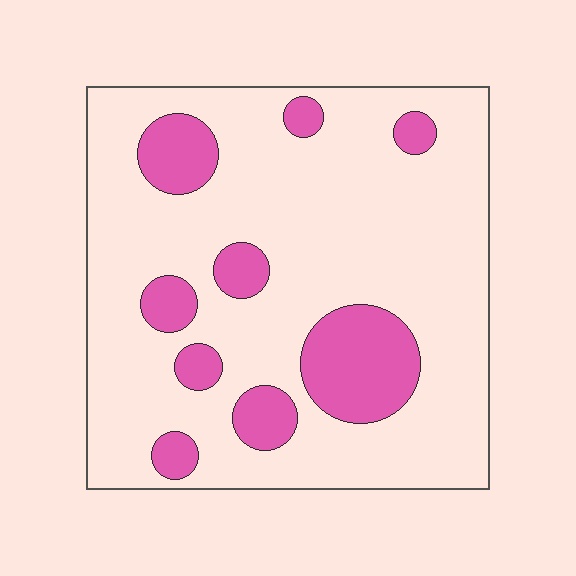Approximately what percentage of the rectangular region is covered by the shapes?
Approximately 20%.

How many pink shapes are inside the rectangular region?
9.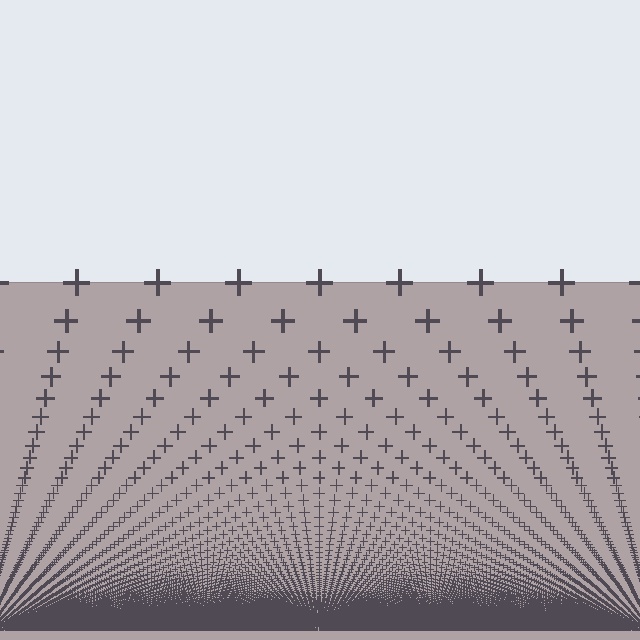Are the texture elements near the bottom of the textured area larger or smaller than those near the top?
Smaller. The gradient is inverted — elements near the bottom are smaller and denser.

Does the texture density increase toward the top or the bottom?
Density increases toward the bottom.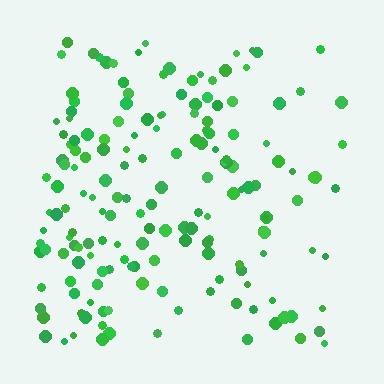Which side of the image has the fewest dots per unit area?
The right.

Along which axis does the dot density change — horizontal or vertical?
Horizontal.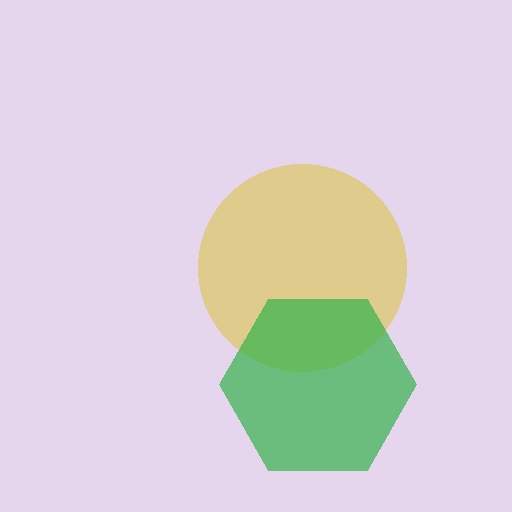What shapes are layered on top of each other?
The layered shapes are: a yellow circle, a green hexagon.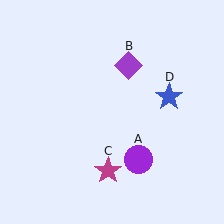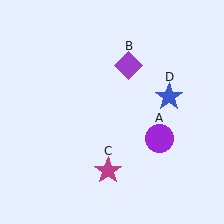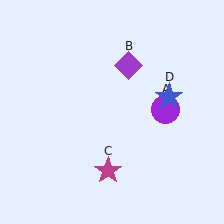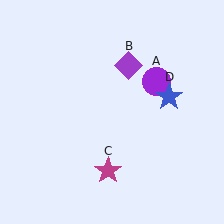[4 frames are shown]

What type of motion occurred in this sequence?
The purple circle (object A) rotated counterclockwise around the center of the scene.